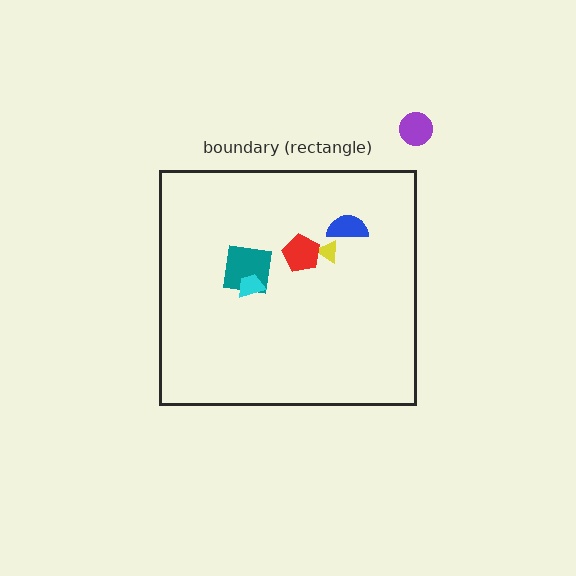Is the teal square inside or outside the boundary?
Inside.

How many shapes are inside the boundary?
5 inside, 1 outside.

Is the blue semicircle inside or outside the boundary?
Inside.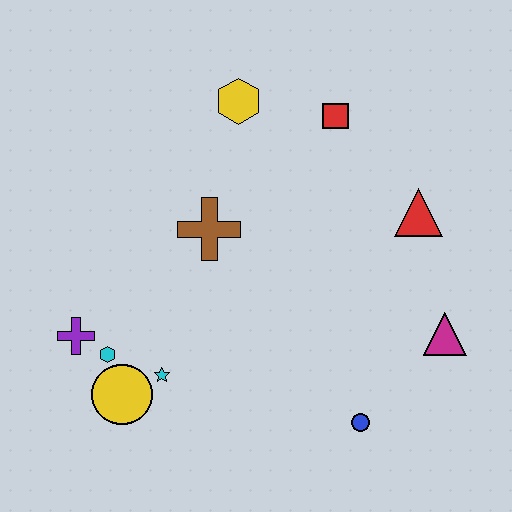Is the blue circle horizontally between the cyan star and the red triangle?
Yes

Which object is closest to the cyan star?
The yellow circle is closest to the cyan star.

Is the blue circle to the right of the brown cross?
Yes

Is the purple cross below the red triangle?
Yes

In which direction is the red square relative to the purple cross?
The red square is to the right of the purple cross.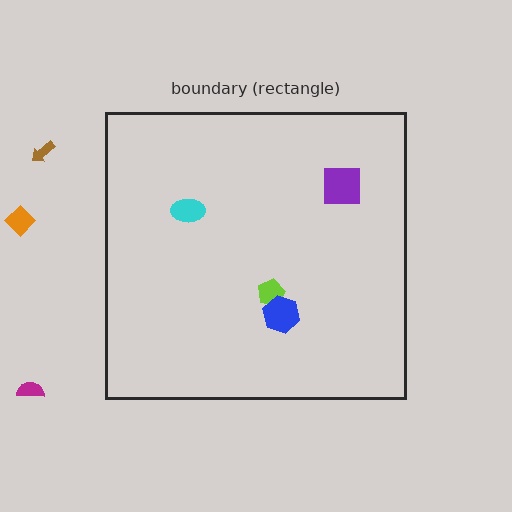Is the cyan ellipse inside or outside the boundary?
Inside.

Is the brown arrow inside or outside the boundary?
Outside.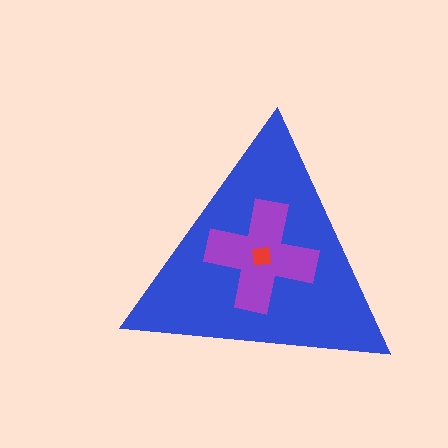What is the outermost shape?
The blue triangle.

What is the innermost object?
The red square.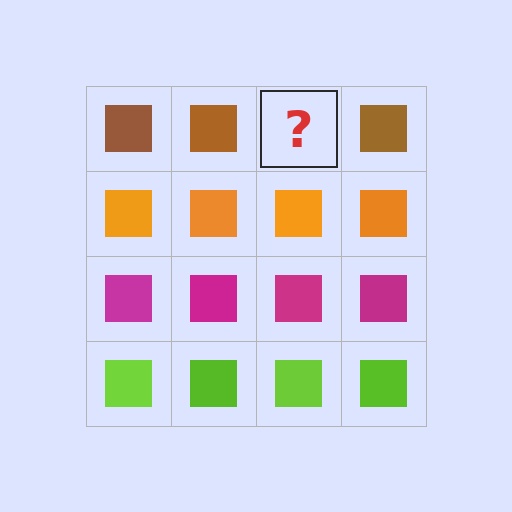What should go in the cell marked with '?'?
The missing cell should contain a brown square.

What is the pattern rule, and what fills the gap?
The rule is that each row has a consistent color. The gap should be filled with a brown square.